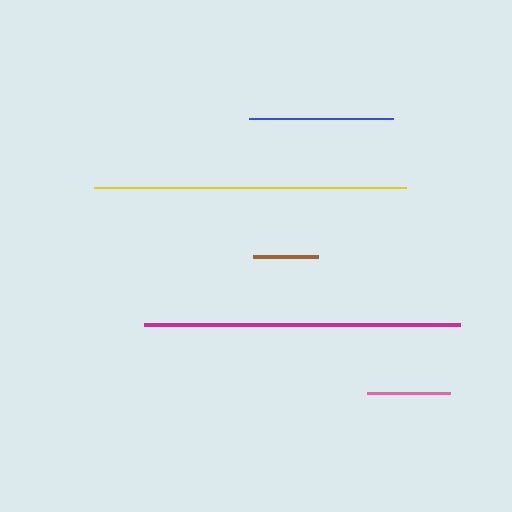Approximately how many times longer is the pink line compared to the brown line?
The pink line is approximately 1.3 times the length of the brown line.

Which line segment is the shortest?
The brown line is the shortest at approximately 66 pixels.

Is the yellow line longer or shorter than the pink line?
The yellow line is longer than the pink line.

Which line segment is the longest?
The magenta line is the longest at approximately 316 pixels.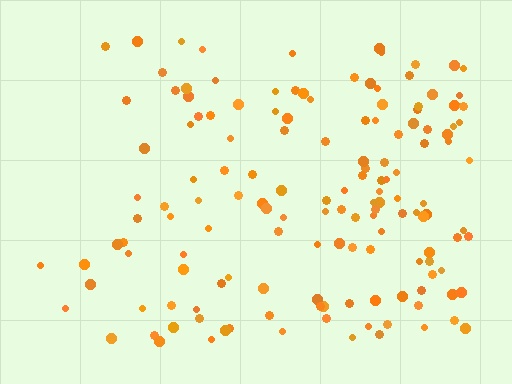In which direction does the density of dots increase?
From left to right, with the right side densest.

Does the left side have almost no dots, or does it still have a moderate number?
Still a moderate number, just noticeably fewer than the right.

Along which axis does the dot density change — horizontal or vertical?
Horizontal.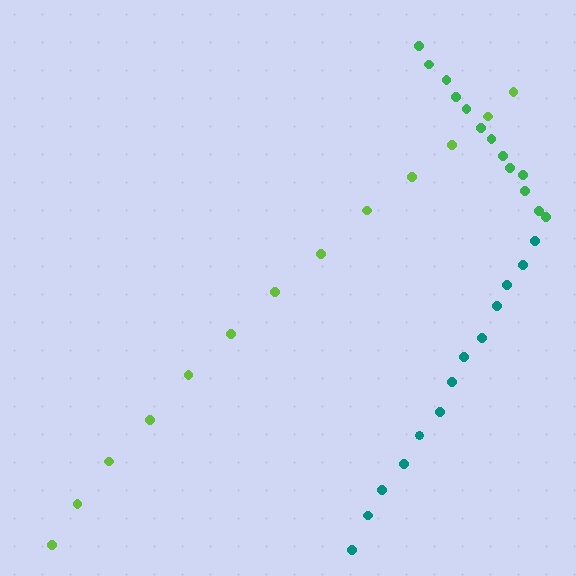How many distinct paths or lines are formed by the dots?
There are 3 distinct paths.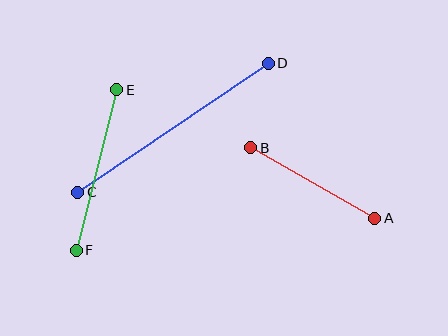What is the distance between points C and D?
The distance is approximately 230 pixels.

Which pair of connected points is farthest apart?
Points C and D are farthest apart.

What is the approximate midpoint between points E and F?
The midpoint is at approximately (96, 170) pixels.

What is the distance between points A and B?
The distance is approximately 142 pixels.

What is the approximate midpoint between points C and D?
The midpoint is at approximately (173, 128) pixels.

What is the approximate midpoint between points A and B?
The midpoint is at approximately (313, 183) pixels.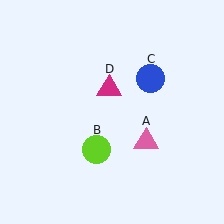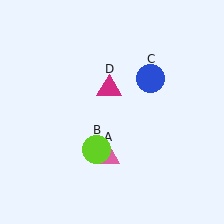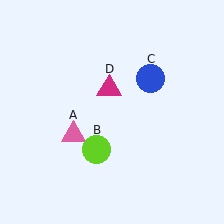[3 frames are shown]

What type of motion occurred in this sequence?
The pink triangle (object A) rotated clockwise around the center of the scene.